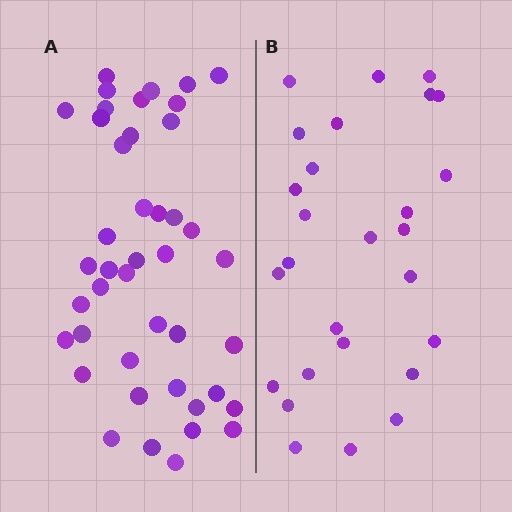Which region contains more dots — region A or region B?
Region A (the left region) has more dots.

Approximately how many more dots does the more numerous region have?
Region A has approximately 15 more dots than region B.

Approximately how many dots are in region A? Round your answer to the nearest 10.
About 40 dots. (The exact count is 43, which rounds to 40.)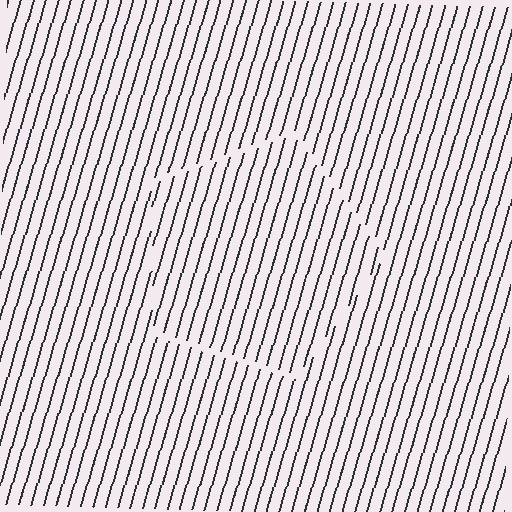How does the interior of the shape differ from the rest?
The interior of the shape contains the same grating, shifted by half a period — the contour is defined by the phase discontinuity where line-ends from the inner and outer gratings abut.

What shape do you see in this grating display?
An illusory pentagon. The interior of the shape contains the same grating, shifted by half a period — the contour is defined by the phase discontinuity where line-ends from the inner and outer gratings abut.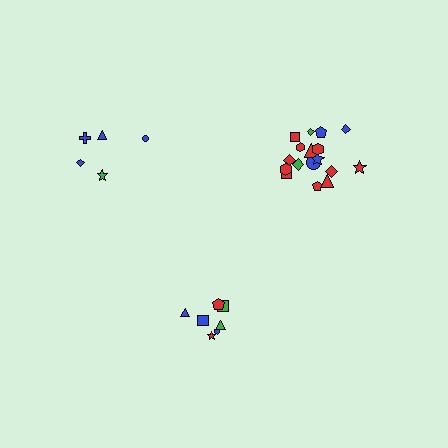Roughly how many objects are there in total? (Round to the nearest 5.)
Roughly 30 objects in total.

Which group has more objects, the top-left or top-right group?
The top-right group.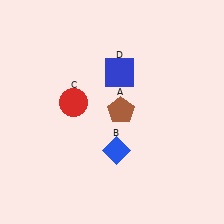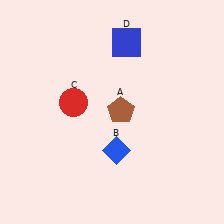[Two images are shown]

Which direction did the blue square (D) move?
The blue square (D) moved up.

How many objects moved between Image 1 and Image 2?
1 object moved between the two images.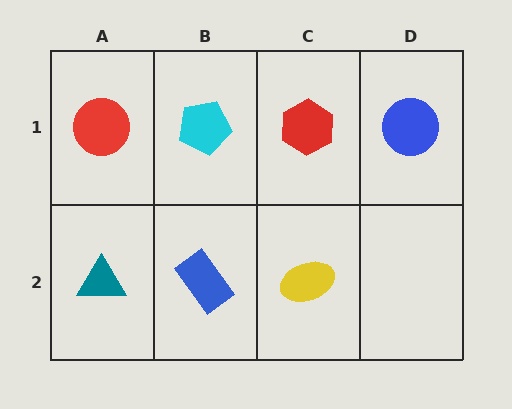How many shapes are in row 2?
3 shapes.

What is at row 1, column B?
A cyan pentagon.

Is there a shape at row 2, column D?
No, that cell is empty.